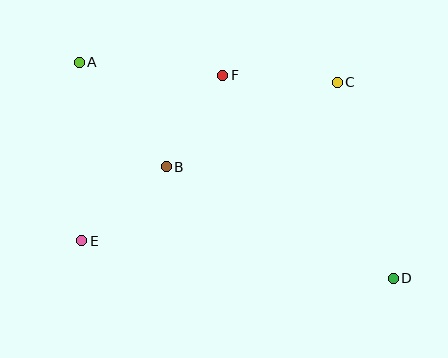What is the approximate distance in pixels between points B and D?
The distance between B and D is approximately 253 pixels.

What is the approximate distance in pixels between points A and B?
The distance between A and B is approximately 136 pixels.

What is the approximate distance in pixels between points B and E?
The distance between B and E is approximately 112 pixels.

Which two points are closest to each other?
Points B and F are closest to each other.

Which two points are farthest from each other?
Points A and D are farthest from each other.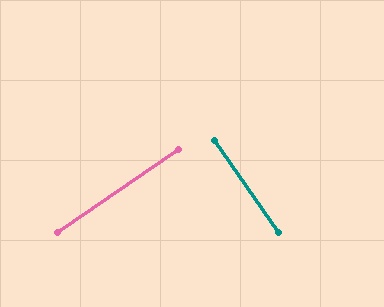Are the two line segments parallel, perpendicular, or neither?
Perpendicular — they meet at approximately 89°.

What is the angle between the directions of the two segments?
Approximately 89 degrees.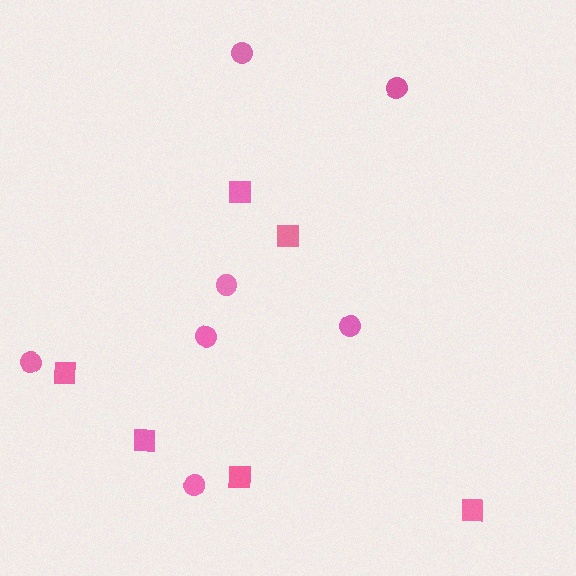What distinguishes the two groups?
There are 2 groups: one group of circles (7) and one group of squares (6).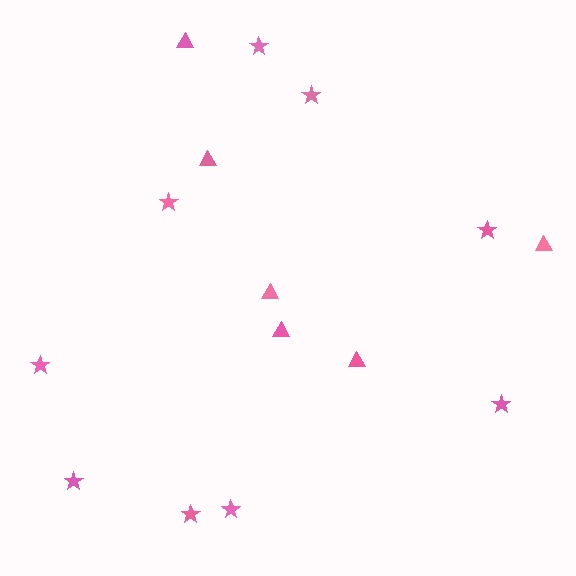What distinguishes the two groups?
There are 2 groups: one group of triangles (6) and one group of stars (9).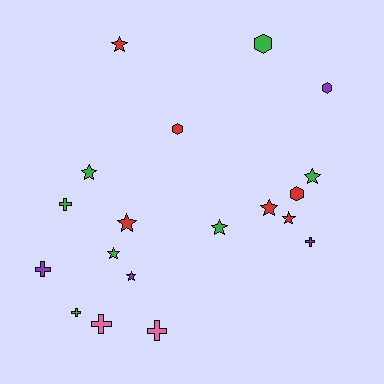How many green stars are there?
There are 4 green stars.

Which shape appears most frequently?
Star, with 9 objects.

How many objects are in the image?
There are 19 objects.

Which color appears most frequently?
Green, with 7 objects.